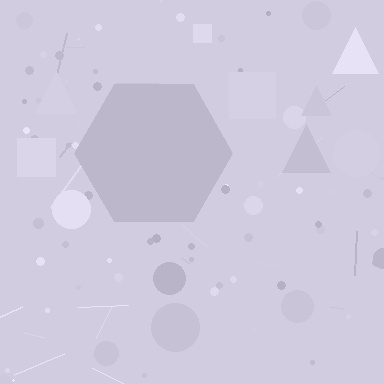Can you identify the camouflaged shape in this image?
The camouflaged shape is a hexagon.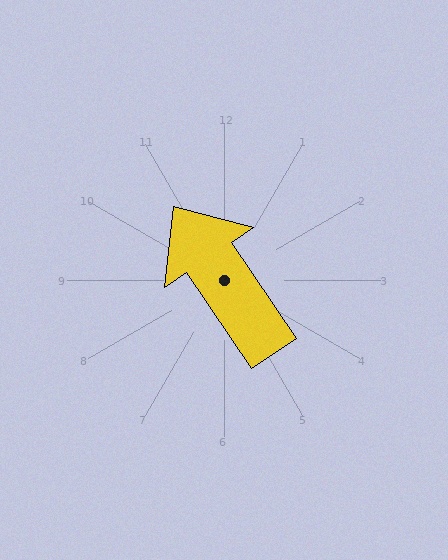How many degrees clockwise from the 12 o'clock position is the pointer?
Approximately 326 degrees.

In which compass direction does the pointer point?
Northwest.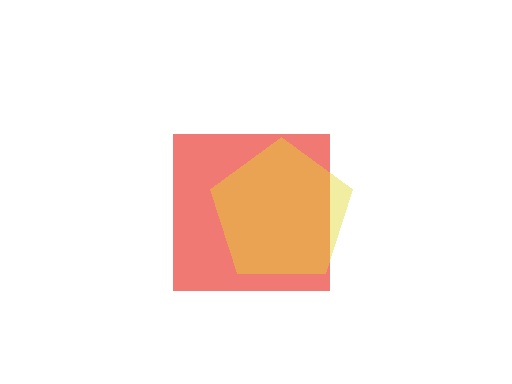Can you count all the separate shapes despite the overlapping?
Yes, there are 2 separate shapes.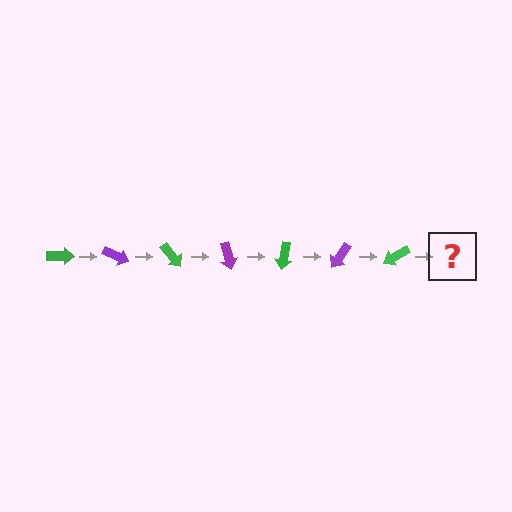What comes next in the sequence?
The next element should be a purple arrow, rotated 175 degrees from the start.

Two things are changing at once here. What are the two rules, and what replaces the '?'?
The two rules are that it rotates 25 degrees each step and the color cycles through green and purple. The '?' should be a purple arrow, rotated 175 degrees from the start.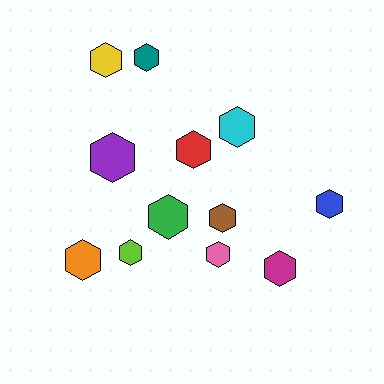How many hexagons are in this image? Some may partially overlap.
There are 12 hexagons.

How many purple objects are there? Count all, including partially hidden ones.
There is 1 purple object.